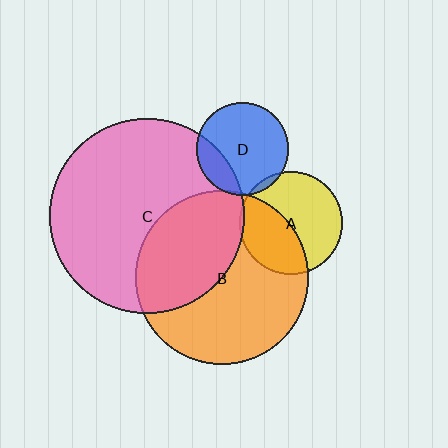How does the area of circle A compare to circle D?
Approximately 1.2 times.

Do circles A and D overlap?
Yes.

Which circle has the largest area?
Circle C (pink).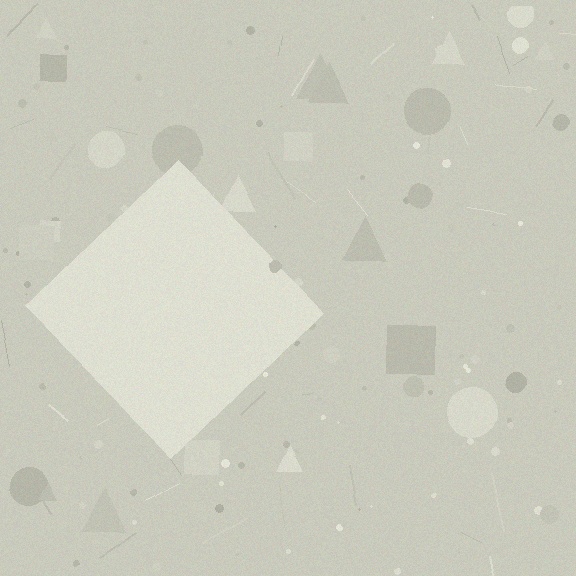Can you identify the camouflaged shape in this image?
The camouflaged shape is a diamond.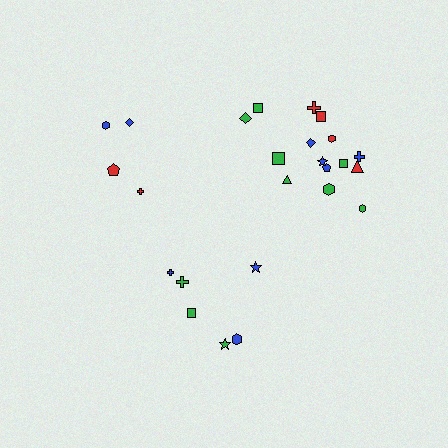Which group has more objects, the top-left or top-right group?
The top-right group.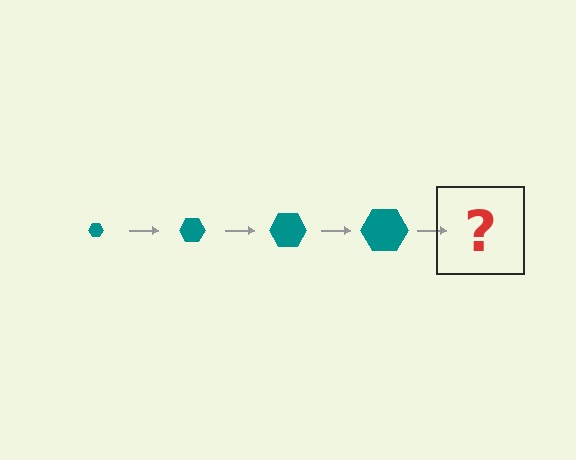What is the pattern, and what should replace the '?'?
The pattern is that the hexagon gets progressively larger each step. The '?' should be a teal hexagon, larger than the previous one.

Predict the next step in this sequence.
The next step is a teal hexagon, larger than the previous one.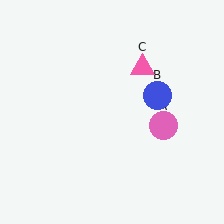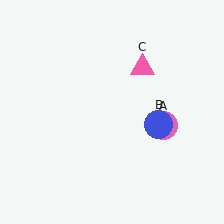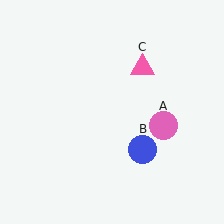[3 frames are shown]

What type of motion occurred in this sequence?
The blue circle (object B) rotated clockwise around the center of the scene.